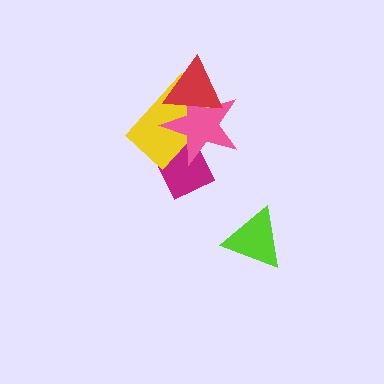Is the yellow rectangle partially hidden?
Yes, it is partially covered by another shape.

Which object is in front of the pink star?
The red triangle is in front of the pink star.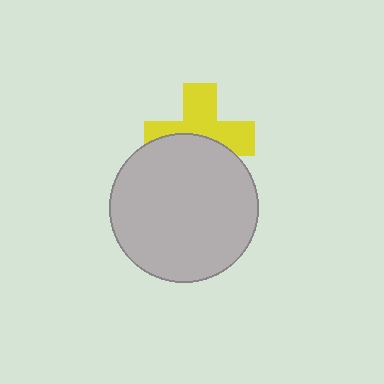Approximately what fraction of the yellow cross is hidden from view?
Roughly 45% of the yellow cross is hidden behind the light gray circle.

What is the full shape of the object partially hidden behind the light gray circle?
The partially hidden object is a yellow cross.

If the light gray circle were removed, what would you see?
You would see the complete yellow cross.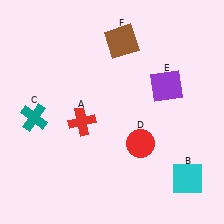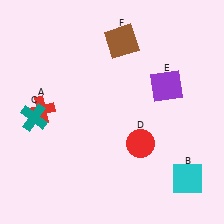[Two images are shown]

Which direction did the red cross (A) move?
The red cross (A) moved left.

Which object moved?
The red cross (A) moved left.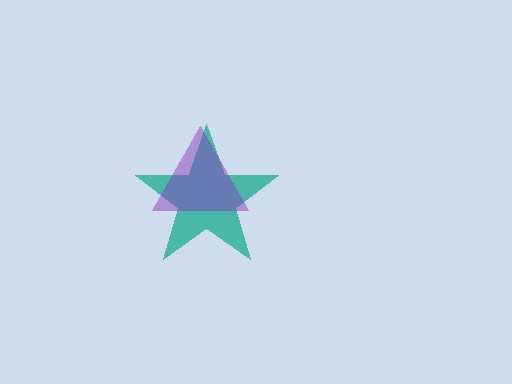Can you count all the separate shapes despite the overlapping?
Yes, there are 2 separate shapes.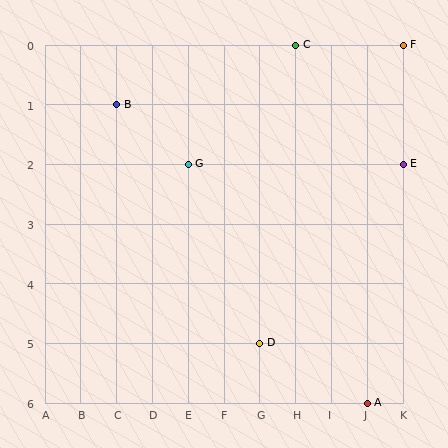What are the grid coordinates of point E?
Point E is at grid coordinates (K, 2).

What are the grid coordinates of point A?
Point A is at grid coordinates (J, 6).